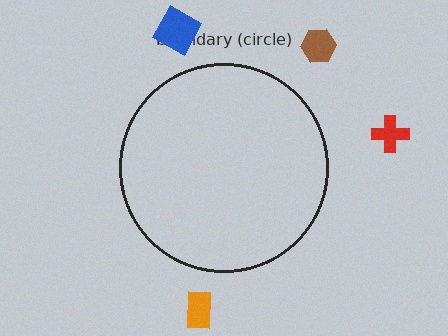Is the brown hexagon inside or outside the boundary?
Outside.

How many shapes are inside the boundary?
0 inside, 4 outside.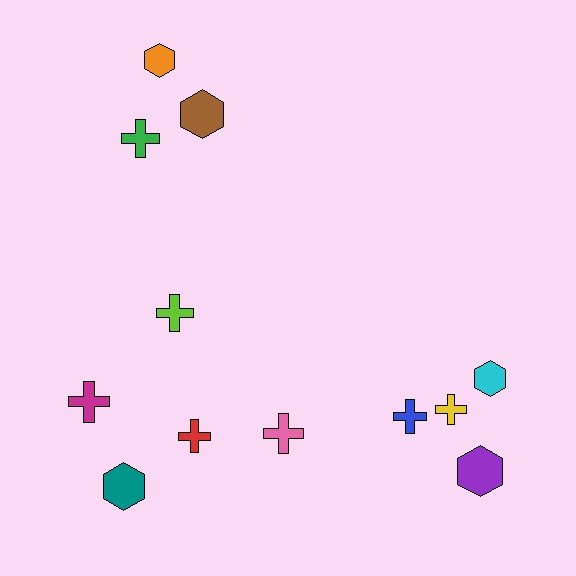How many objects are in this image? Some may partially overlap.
There are 12 objects.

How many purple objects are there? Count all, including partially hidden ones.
There is 1 purple object.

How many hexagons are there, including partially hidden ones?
There are 5 hexagons.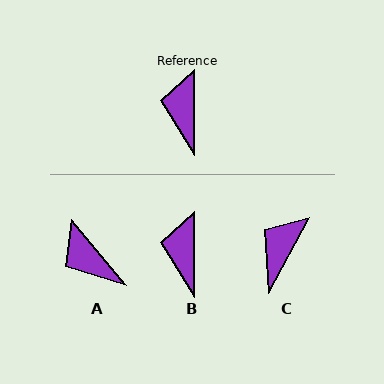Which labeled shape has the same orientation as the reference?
B.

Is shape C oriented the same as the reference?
No, it is off by about 28 degrees.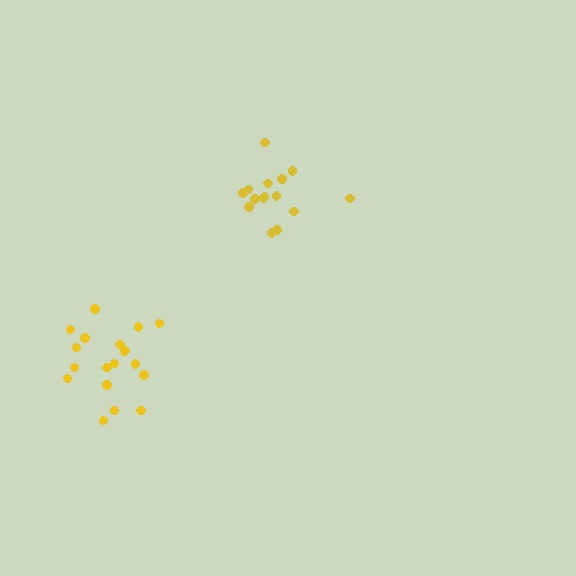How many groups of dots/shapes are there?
There are 2 groups.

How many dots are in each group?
Group 1: 19 dots, Group 2: 15 dots (34 total).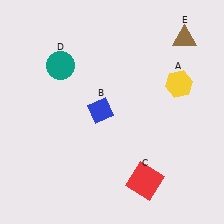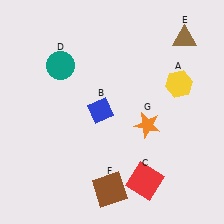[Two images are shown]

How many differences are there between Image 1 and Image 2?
There are 2 differences between the two images.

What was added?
A brown square (F), an orange star (G) were added in Image 2.